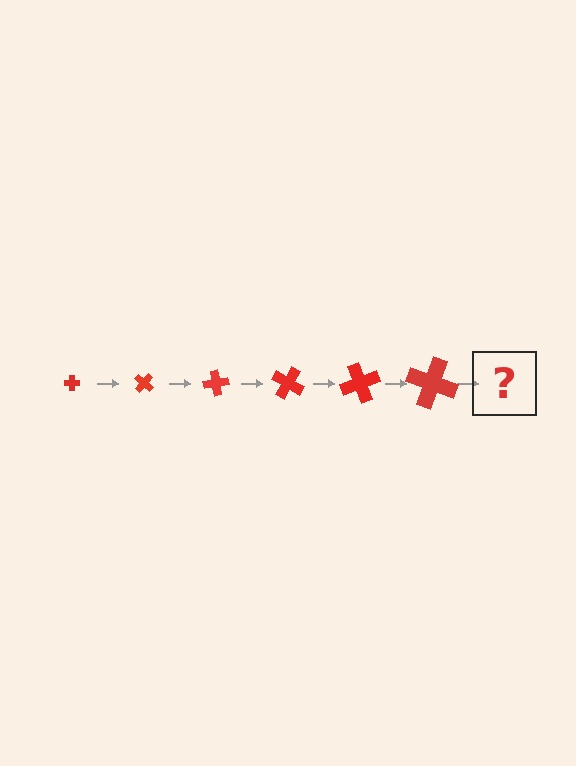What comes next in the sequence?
The next element should be a cross, larger than the previous one and rotated 240 degrees from the start.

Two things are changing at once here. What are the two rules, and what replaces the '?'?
The two rules are that the cross grows larger each step and it rotates 40 degrees each step. The '?' should be a cross, larger than the previous one and rotated 240 degrees from the start.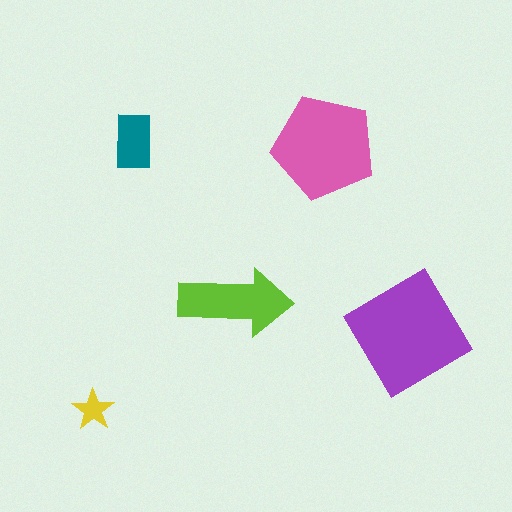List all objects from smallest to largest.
The yellow star, the teal rectangle, the lime arrow, the pink pentagon, the purple diamond.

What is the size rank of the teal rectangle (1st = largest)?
4th.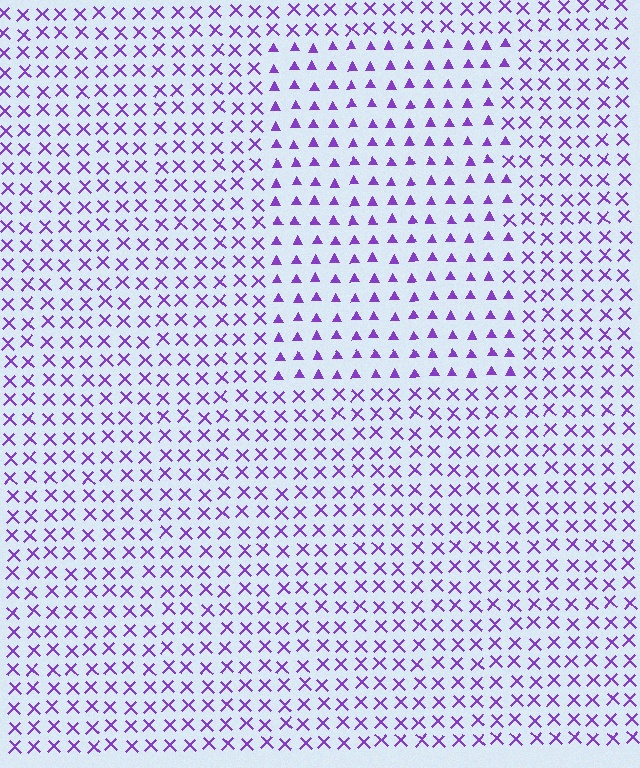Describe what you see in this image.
The image is filled with small purple elements arranged in a uniform grid. A rectangle-shaped region contains triangles, while the surrounding area contains X marks. The boundary is defined purely by the change in element shape.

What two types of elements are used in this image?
The image uses triangles inside the rectangle region and X marks outside it.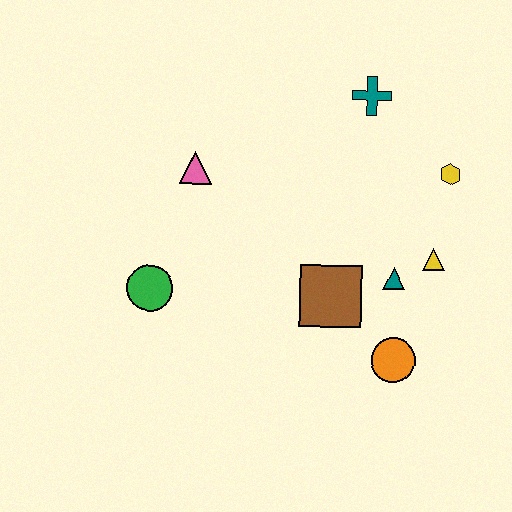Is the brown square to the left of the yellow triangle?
Yes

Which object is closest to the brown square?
The teal triangle is closest to the brown square.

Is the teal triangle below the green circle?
No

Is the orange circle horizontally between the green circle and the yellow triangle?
Yes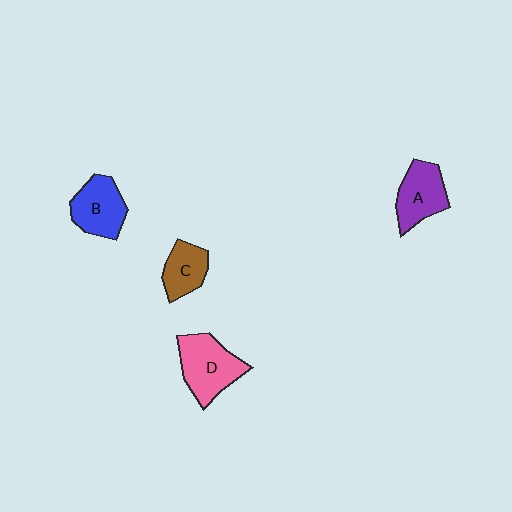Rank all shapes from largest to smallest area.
From largest to smallest: D (pink), B (blue), A (purple), C (brown).